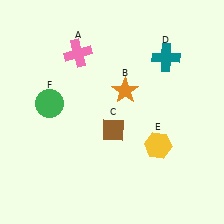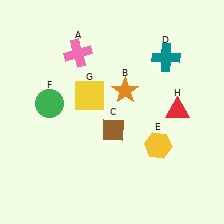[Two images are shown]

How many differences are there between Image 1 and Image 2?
There are 2 differences between the two images.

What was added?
A yellow square (G), a red triangle (H) were added in Image 2.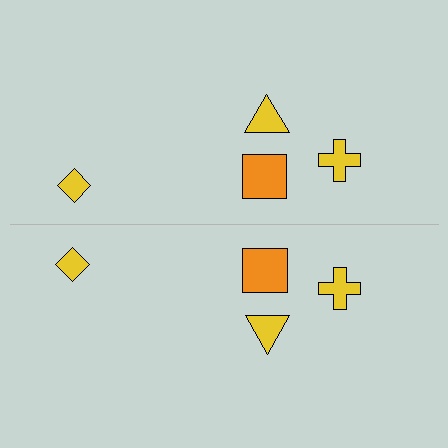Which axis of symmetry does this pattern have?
The pattern has a horizontal axis of symmetry running through the center of the image.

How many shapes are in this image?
There are 8 shapes in this image.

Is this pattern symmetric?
Yes, this pattern has bilateral (reflection) symmetry.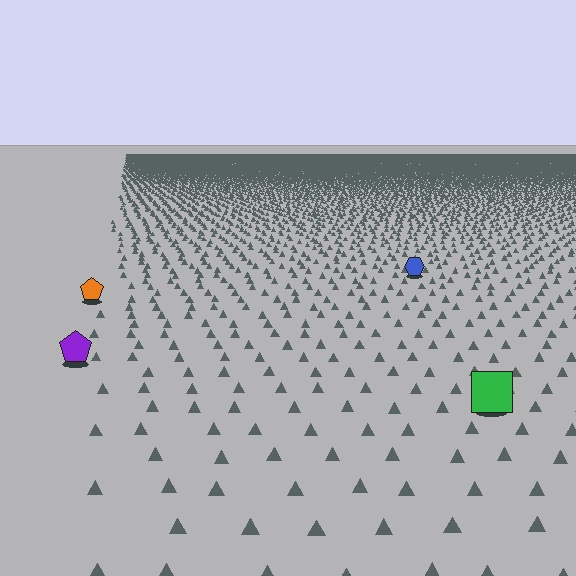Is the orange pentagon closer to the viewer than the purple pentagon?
No. The purple pentagon is closer — you can tell from the texture gradient: the ground texture is coarser near it.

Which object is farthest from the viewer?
The blue hexagon is farthest from the viewer. It appears smaller and the ground texture around it is denser.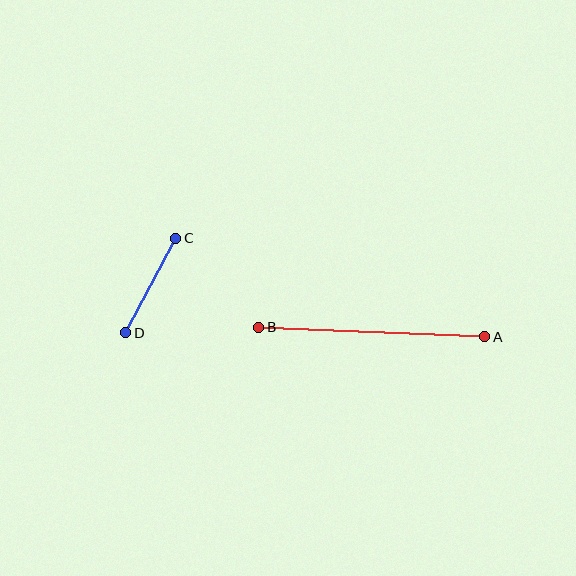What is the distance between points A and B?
The distance is approximately 226 pixels.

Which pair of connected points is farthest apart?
Points A and B are farthest apart.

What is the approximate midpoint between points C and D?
The midpoint is at approximately (151, 285) pixels.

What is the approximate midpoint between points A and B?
The midpoint is at approximately (372, 332) pixels.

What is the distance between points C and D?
The distance is approximately 107 pixels.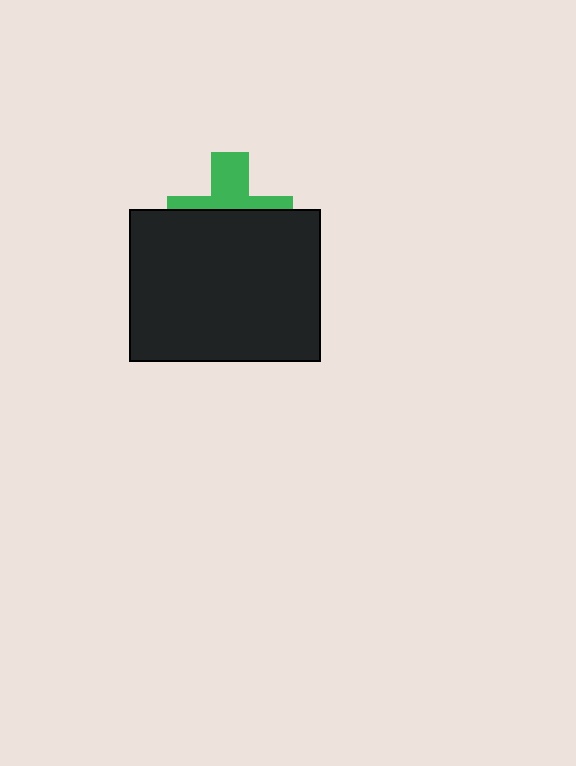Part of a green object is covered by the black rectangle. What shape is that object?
It is a cross.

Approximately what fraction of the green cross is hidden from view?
Roughly 58% of the green cross is hidden behind the black rectangle.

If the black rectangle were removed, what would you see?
You would see the complete green cross.